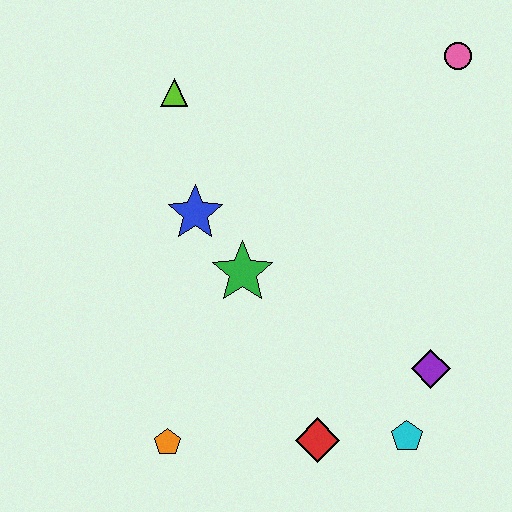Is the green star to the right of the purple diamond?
No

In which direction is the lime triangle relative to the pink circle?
The lime triangle is to the left of the pink circle.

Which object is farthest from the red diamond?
The pink circle is farthest from the red diamond.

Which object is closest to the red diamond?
The cyan pentagon is closest to the red diamond.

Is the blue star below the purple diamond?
No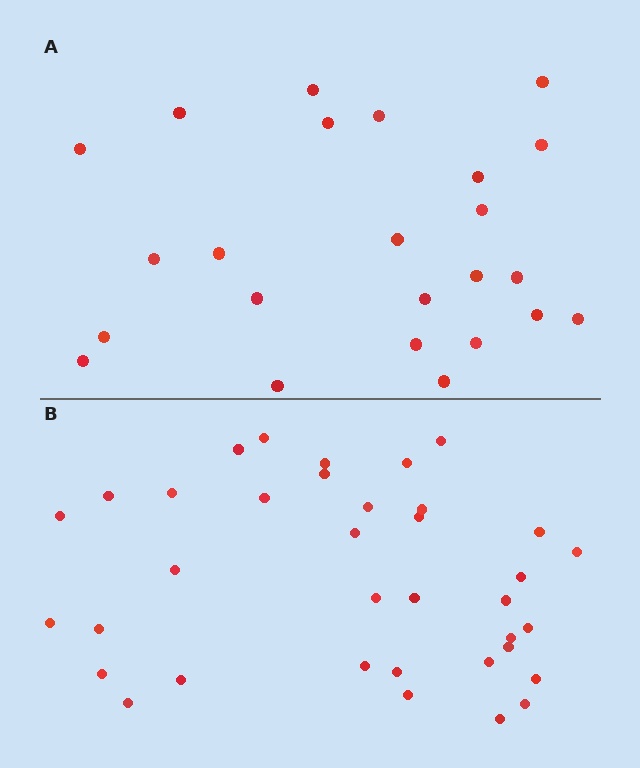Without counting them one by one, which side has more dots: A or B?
Region B (the bottom region) has more dots.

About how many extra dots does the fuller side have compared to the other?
Region B has roughly 12 or so more dots than region A.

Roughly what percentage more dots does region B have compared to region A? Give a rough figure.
About 50% more.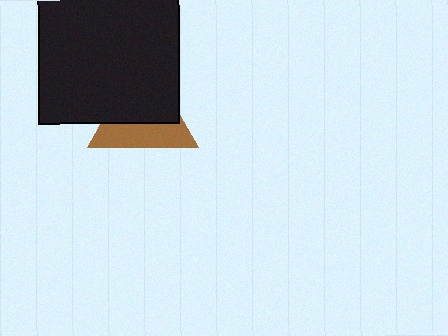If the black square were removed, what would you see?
You would see the complete brown triangle.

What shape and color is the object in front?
The object in front is a black square.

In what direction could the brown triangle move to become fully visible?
The brown triangle could move down. That would shift it out from behind the black square entirely.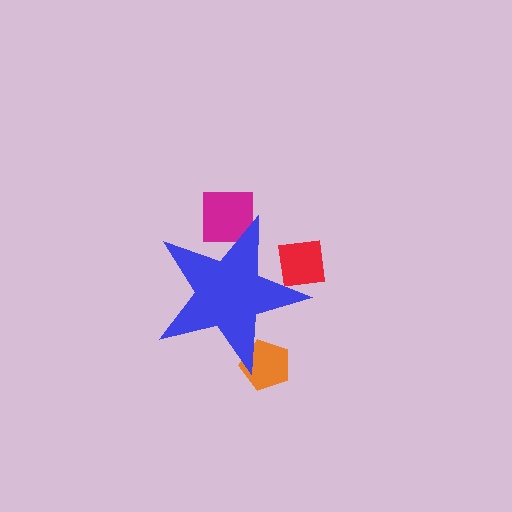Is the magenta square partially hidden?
Yes, the magenta square is partially hidden behind the blue star.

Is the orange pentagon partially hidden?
Yes, the orange pentagon is partially hidden behind the blue star.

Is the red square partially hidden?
Yes, the red square is partially hidden behind the blue star.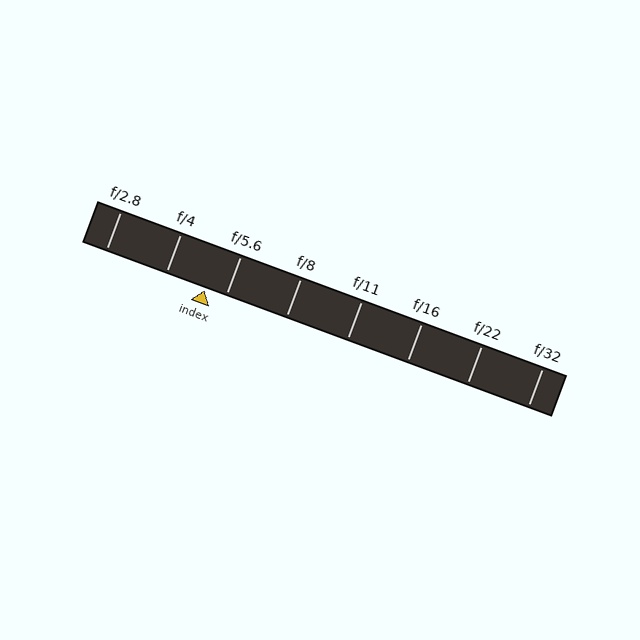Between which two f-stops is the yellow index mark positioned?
The index mark is between f/4 and f/5.6.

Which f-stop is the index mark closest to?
The index mark is closest to f/5.6.